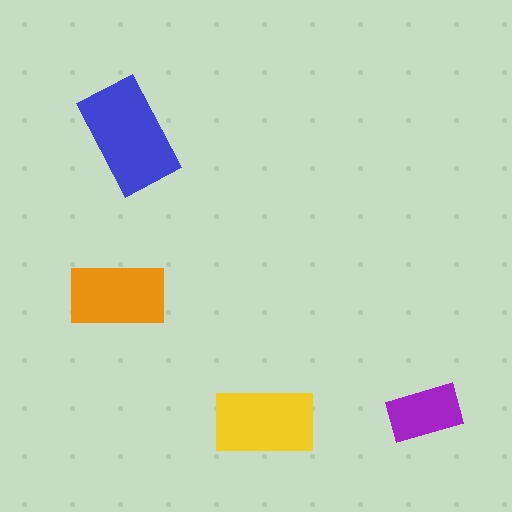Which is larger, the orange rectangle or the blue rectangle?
The blue one.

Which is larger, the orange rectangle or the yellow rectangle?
The yellow one.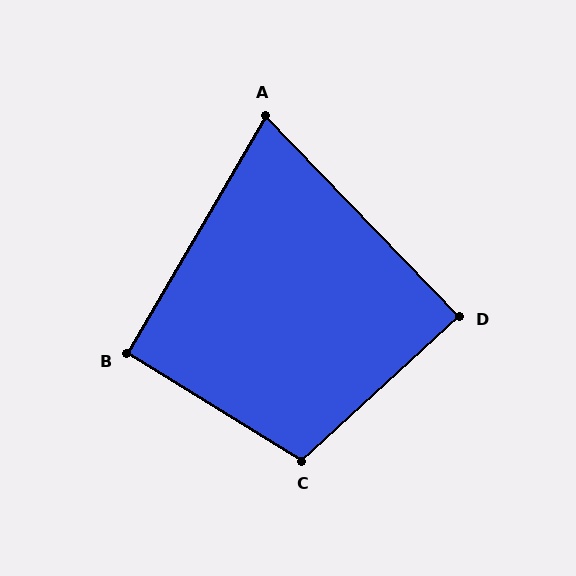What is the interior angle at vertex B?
Approximately 92 degrees (approximately right).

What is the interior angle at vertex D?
Approximately 88 degrees (approximately right).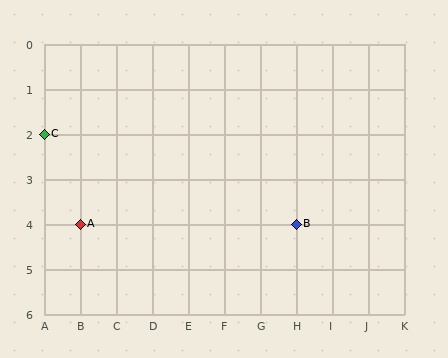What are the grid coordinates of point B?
Point B is at grid coordinates (H, 4).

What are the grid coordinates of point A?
Point A is at grid coordinates (B, 4).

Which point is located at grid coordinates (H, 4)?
Point B is at (H, 4).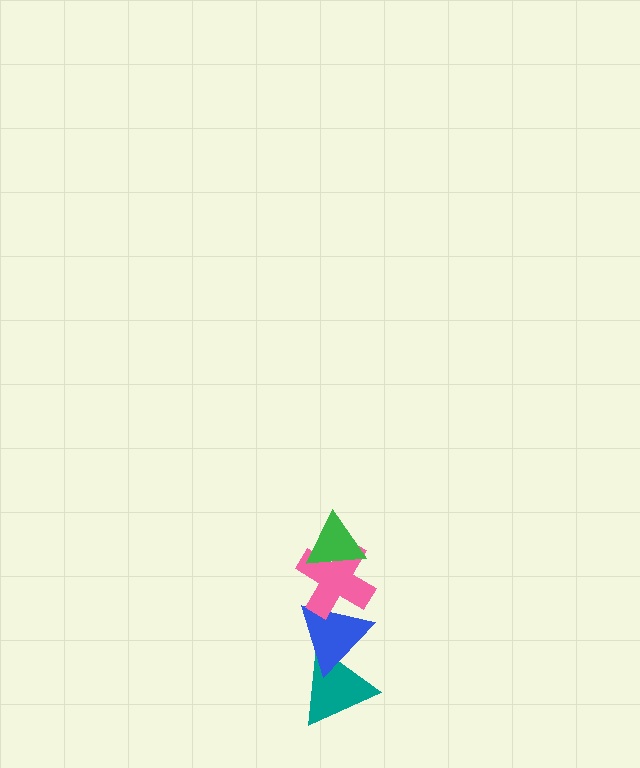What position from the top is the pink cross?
The pink cross is 2nd from the top.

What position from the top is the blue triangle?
The blue triangle is 3rd from the top.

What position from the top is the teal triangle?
The teal triangle is 4th from the top.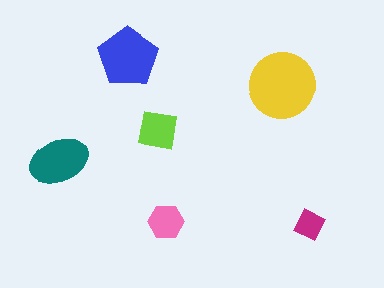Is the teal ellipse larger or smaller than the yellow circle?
Smaller.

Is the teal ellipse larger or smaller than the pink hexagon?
Larger.